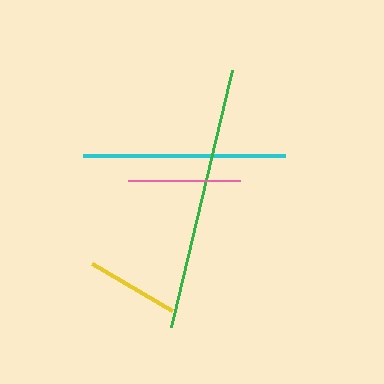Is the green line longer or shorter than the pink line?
The green line is longer than the pink line.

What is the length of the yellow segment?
The yellow segment is approximately 93 pixels long.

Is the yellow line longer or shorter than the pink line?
The pink line is longer than the yellow line.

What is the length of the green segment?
The green segment is approximately 264 pixels long.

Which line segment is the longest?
The green line is the longest at approximately 264 pixels.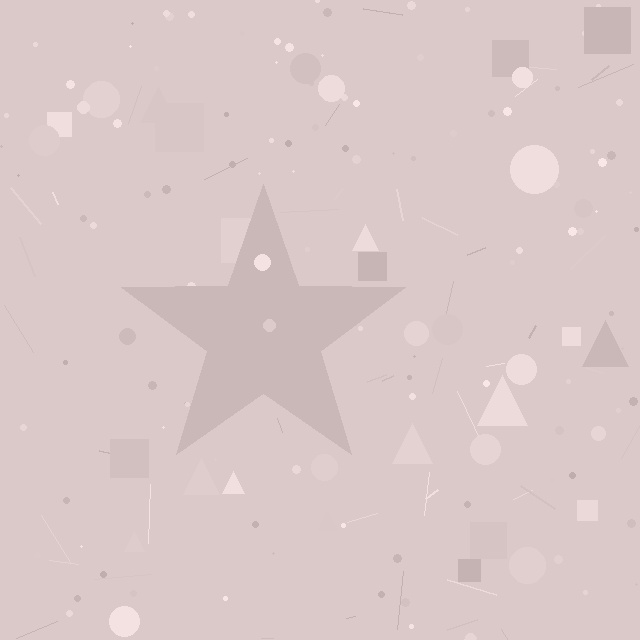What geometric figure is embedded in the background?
A star is embedded in the background.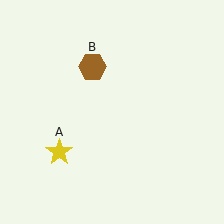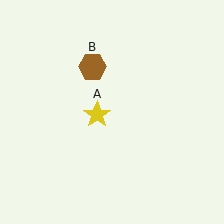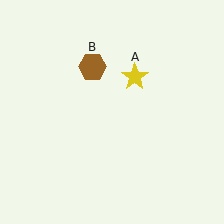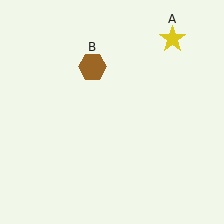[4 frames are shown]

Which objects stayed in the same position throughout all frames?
Brown hexagon (object B) remained stationary.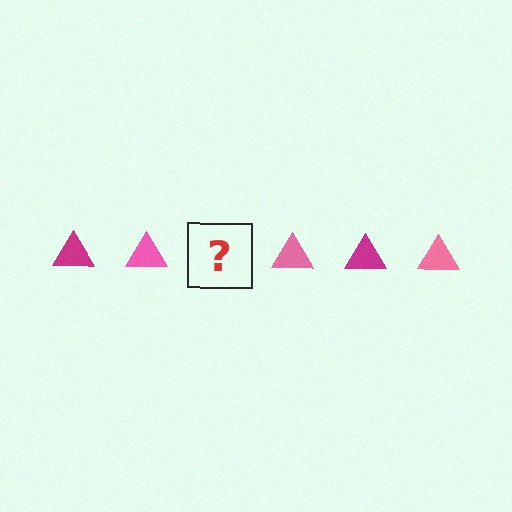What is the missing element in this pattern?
The missing element is a magenta triangle.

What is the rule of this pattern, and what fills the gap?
The rule is that the pattern cycles through magenta, pink triangles. The gap should be filled with a magenta triangle.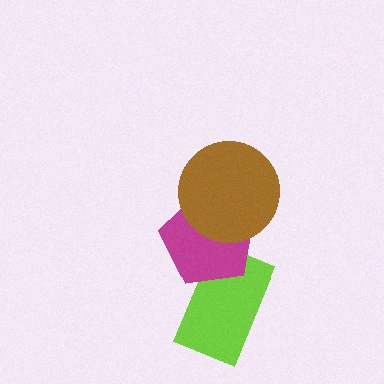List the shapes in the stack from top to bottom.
From top to bottom: the brown circle, the magenta pentagon, the lime rectangle.